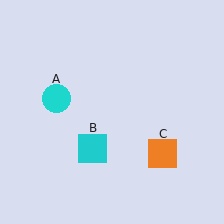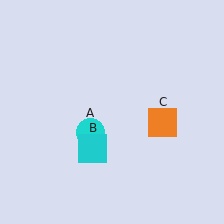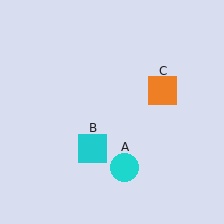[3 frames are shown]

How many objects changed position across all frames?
2 objects changed position: cyan circle (object A), orange square (object C).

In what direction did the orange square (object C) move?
The orange square (object C) moved up.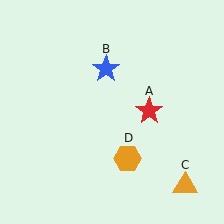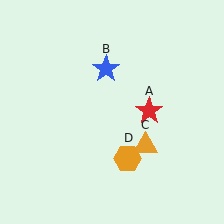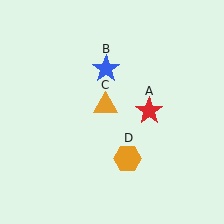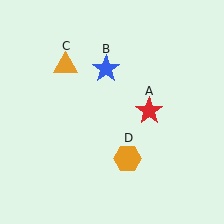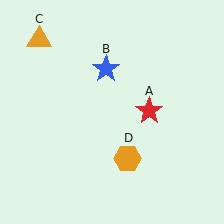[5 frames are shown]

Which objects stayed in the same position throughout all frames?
Red star (object A) and blue star (object B) and orange hexagon (object D) remained stationary.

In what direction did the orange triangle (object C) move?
The orange triangle (object C) moved up and to the left.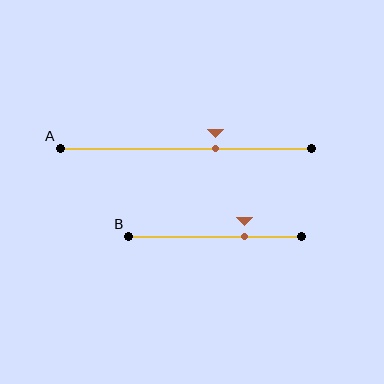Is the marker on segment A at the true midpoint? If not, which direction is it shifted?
No, the marker on segment A is shifted to the right by about 12% of the segment length.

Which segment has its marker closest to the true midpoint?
Segment A has its marker closest to the true midpoint.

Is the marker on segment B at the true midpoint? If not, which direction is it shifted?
No, the marker on segment B is shifted to the right by about 17% of the segment length.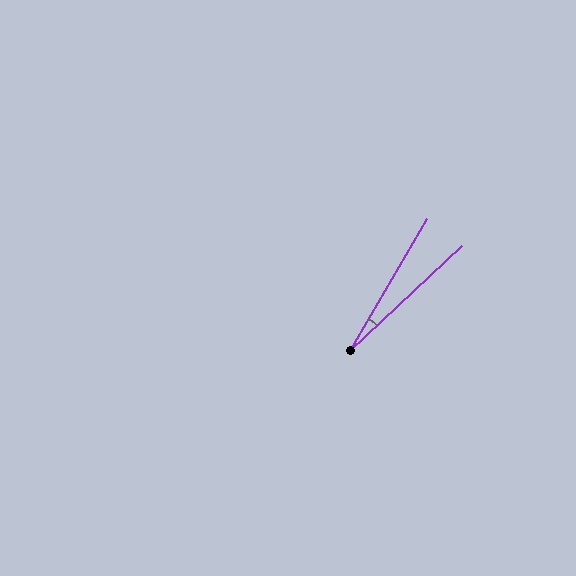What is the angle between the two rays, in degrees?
Approximately 17 degrees.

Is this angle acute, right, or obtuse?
It is acute.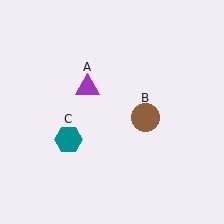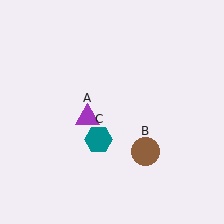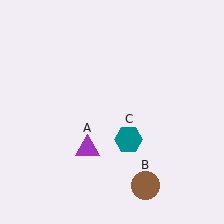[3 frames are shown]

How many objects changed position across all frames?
3 objects changed position: purple triangle (object A), brown circle (object B), teal hexagon (object C).